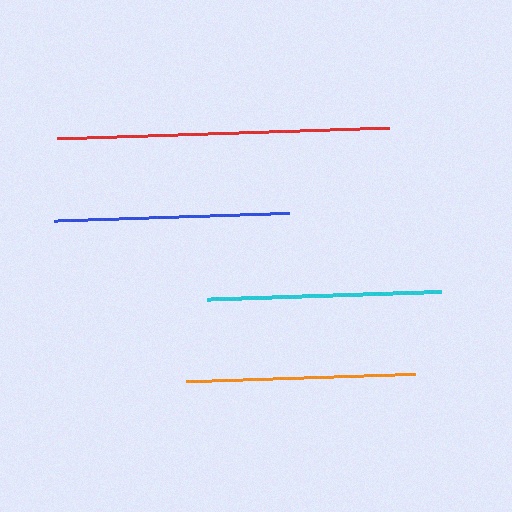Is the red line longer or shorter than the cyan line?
The red line is longer than the cyan line.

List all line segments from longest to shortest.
From longest to shortest: red, blue, cyan, orange.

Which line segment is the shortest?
The orange line is the shortest at approximately 229 pixels.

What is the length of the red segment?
The red segment is approximately 332 pixels long.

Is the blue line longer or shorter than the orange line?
The blue line is longer than the orange line.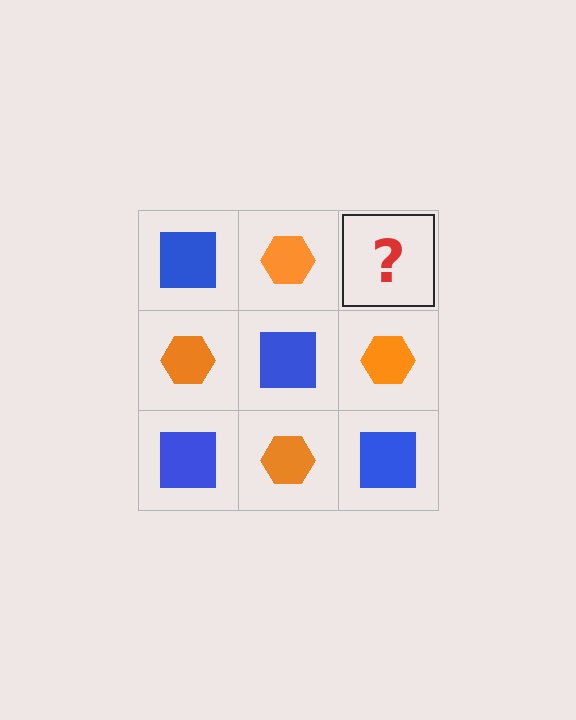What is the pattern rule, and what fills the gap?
The rule is that it alternates blue square and orange hexagon in a checkerboard pattern. The gap should be filled with a blue square.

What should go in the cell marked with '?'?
The missing cell should contain a blue square.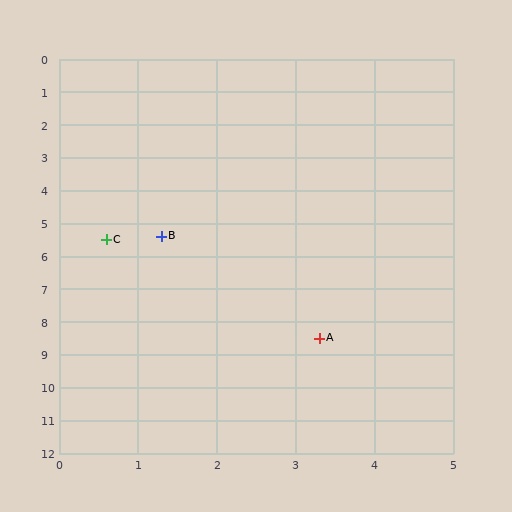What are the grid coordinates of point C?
Point C is at approximately (0.6, 5.5).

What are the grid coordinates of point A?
Point A is at approximately (3.3, 8.5).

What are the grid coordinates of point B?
Point B is at approximately (1.3, 5.4).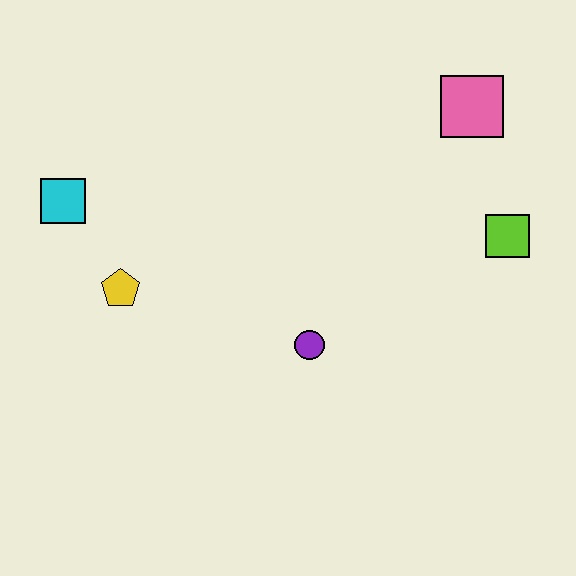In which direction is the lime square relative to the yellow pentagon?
The lime square is to the right of the yellow pentagon.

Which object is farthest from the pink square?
The cyan square is farthest from the pink square.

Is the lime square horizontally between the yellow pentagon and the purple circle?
No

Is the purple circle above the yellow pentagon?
No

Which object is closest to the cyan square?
The yellow pentagon is closest to the cyan square.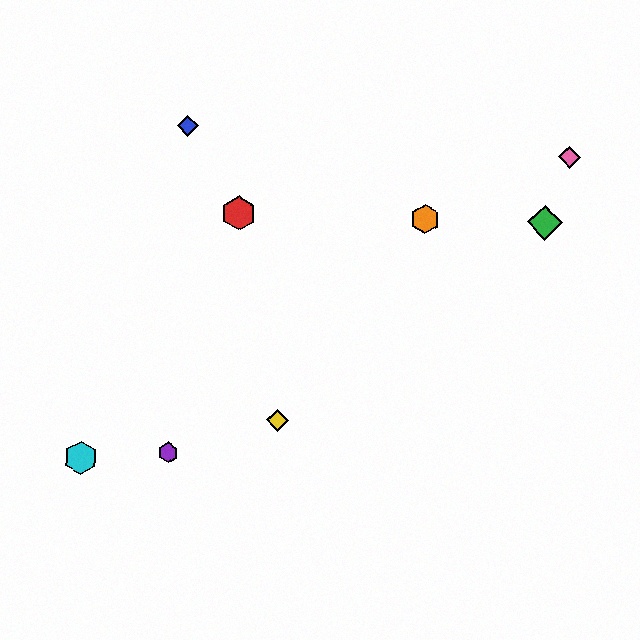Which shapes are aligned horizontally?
The red hexagon, the green diamond, the orange hexagon are aligned horizontally.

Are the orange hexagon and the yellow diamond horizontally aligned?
No, the orange hexagon is at y≈219 and the yellow diamond is at y≈420.